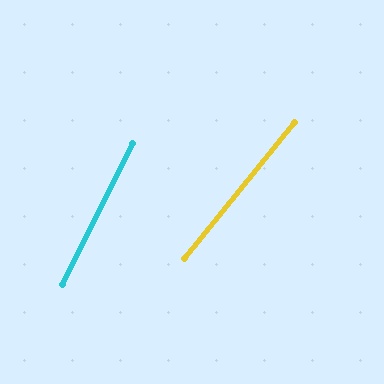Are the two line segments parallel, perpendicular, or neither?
Neither parallel nor perpendicular — they differ by about 12°.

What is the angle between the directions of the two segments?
Approximately 12 degrees.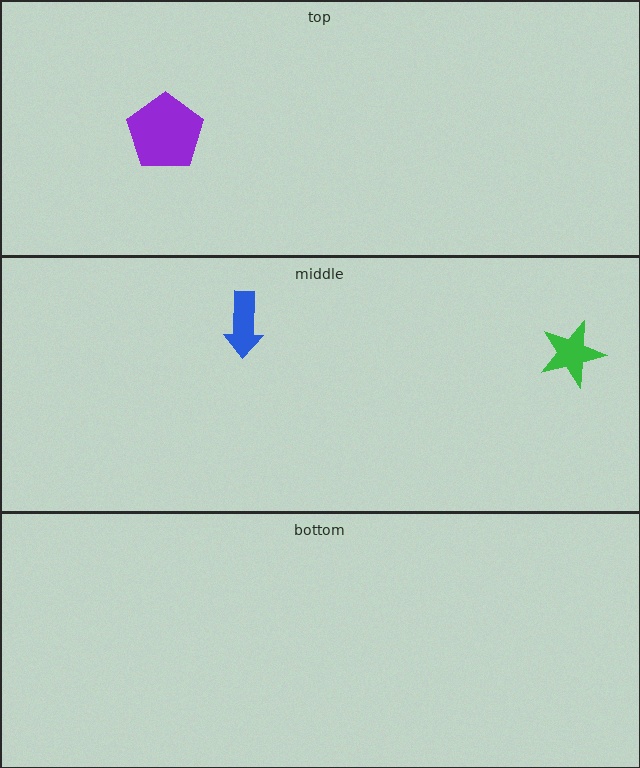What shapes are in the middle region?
The blue arrow, the green star.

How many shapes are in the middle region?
2.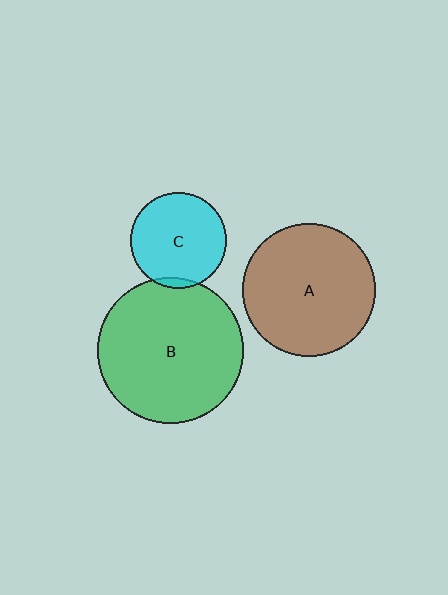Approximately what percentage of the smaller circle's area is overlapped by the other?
Approximately 5%.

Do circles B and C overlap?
Yes.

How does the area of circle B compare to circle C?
Approximately 2.3 times.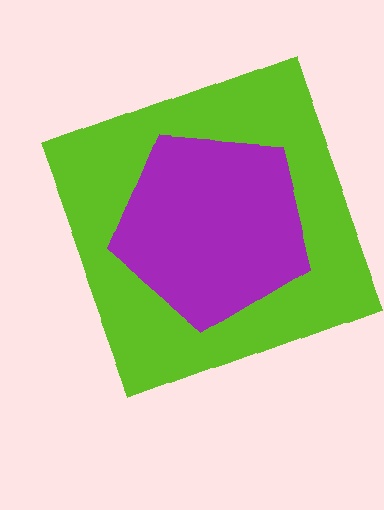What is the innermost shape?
The purple pentagon.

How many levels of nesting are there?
2.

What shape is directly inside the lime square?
The purple pentagon.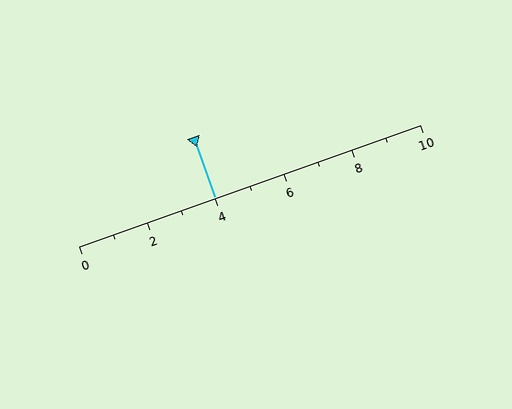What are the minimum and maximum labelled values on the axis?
The axis runs from 0 to 10.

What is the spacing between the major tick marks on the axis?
The major ticks are spaced 2 apart.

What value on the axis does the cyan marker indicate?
The marker indicates approximately 4.